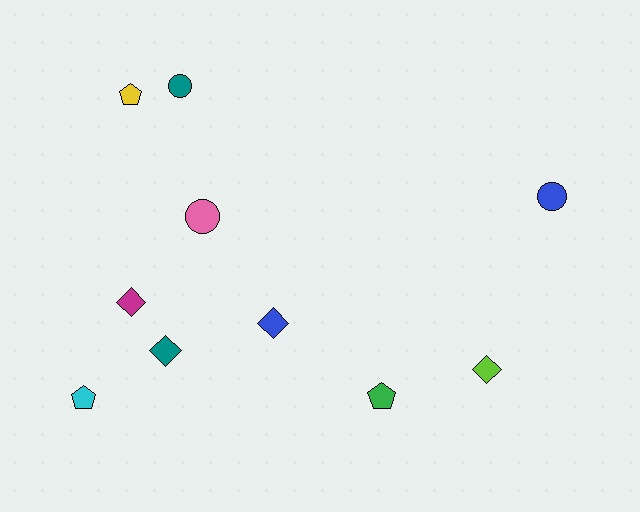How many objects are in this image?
There are 10 objects.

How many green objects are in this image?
There is 1 green object.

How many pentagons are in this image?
There are 3 pentagons.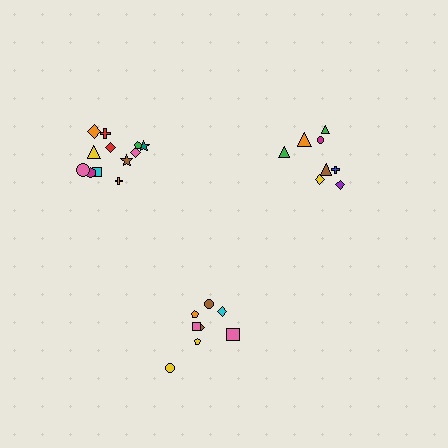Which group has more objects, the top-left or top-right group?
The top-left group.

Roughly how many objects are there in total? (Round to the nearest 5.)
Roughly 30 objects in total.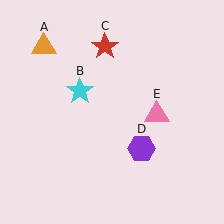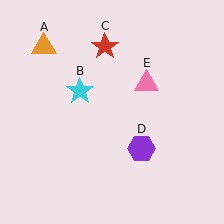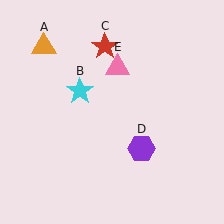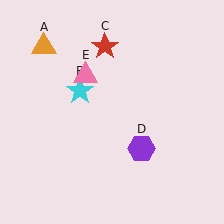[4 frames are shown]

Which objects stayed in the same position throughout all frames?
Orange triangle (object A) and cyan star (object B) and red star (object C) and purple hexagon (object D) remained stationary.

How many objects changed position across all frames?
1 object changed position: pink triangle (object E).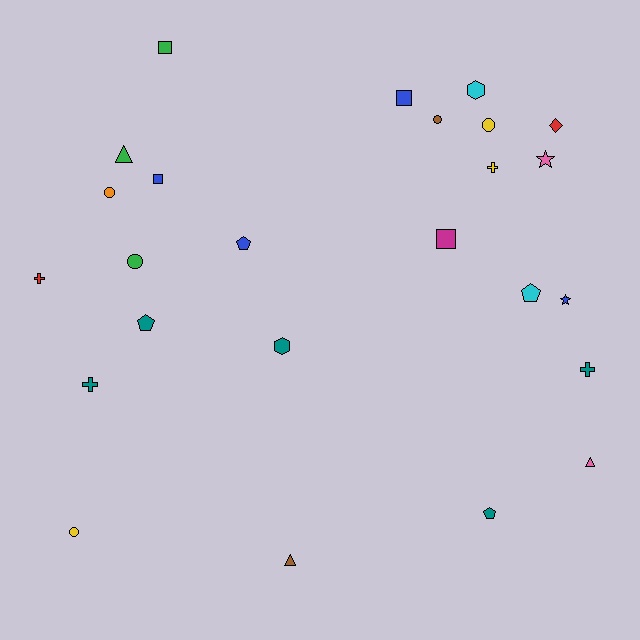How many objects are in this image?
There are 25 objects.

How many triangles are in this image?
There are 3 triangles.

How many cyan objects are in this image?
There are 2 cyan objects.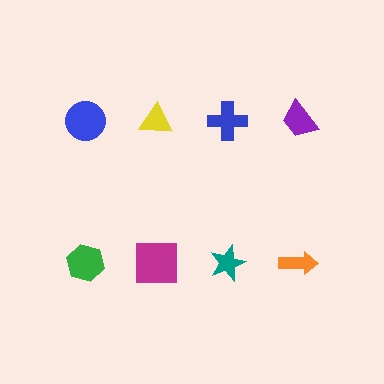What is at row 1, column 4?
A purple trapezoid.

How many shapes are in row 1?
4 shapes.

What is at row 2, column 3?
A teal star.